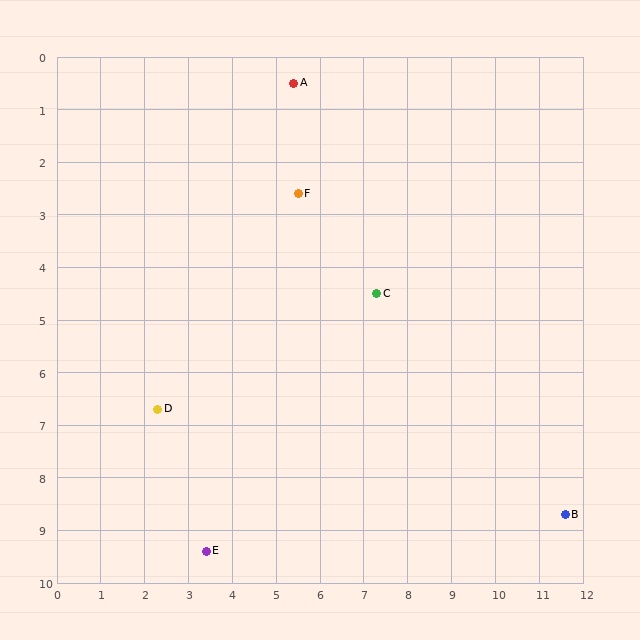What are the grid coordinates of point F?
Point F is at approximately (5.5, 2.6).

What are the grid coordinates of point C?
Point C is at approximately (7.3, 4.5).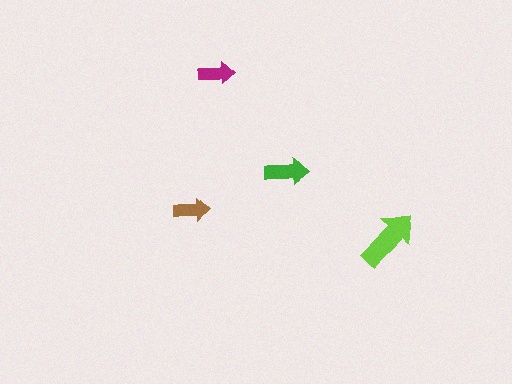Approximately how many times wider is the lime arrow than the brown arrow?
About 1.5 times wider.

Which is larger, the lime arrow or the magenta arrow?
The lime one.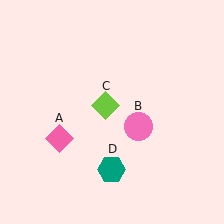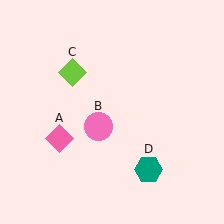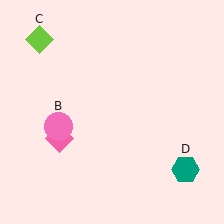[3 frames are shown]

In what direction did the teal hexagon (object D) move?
The teal hexagon (object D) moved right.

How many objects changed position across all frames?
3 objects changed position: pink circle (object B), lime diamond (object C), teal hexagon (object D).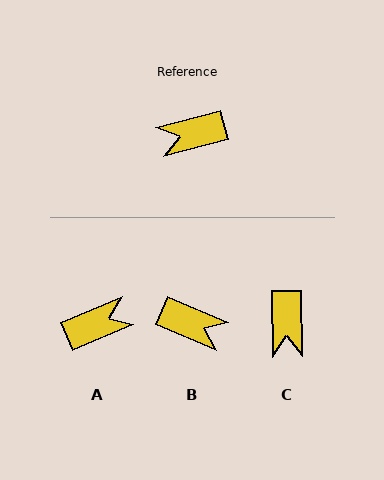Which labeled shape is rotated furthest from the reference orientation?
A, about 172 degrees away.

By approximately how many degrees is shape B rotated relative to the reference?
Approximately 142 degrees counter-clockwise.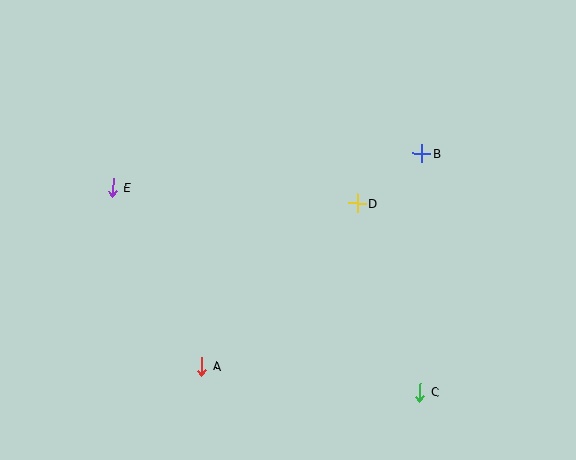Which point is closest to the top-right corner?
Point B is closest to the top-right corner.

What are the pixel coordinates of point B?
Point B is at (421, 153).